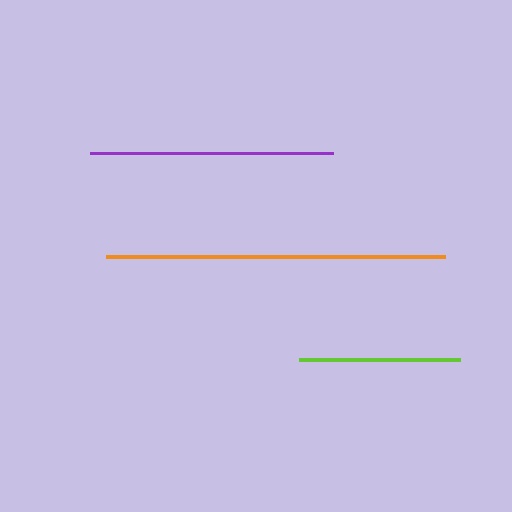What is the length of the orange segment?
The orange segment is approximately 339 pixels long.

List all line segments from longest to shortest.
From longest to shortest: orange, purple, lime.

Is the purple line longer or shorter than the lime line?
The purple line is longer than the lime line.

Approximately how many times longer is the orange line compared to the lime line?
The orange line is approximately 2.1 times the length of the lime line.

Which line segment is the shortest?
The lime line is the shortest at approximately 161 pixels.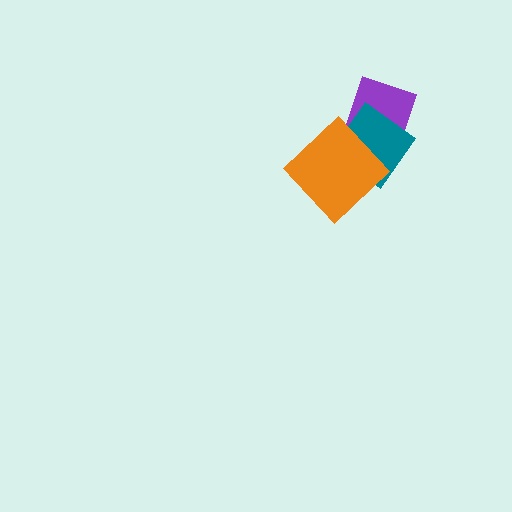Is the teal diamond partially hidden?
Yes, it is partially covered by another shape.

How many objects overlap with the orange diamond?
1 object overlaps with the orange diamond.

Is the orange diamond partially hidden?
No, no other shape covers it.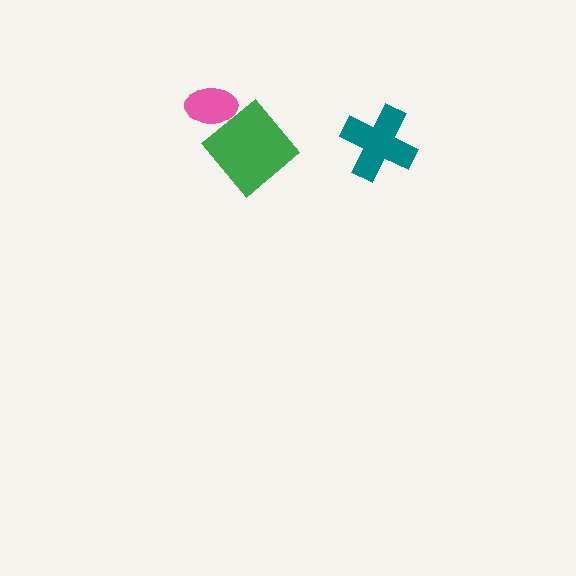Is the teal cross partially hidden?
No, no other shape covers it.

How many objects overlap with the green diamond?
1 object overlaps with the green diamond.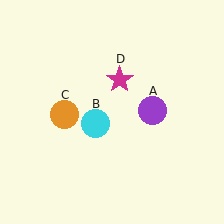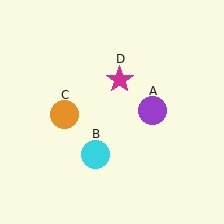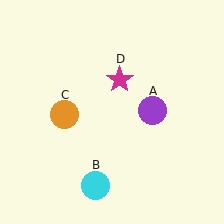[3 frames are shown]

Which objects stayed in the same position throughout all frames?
Purple circle (object A) and orange circle (object C) and magenta star (object D) remained stationary.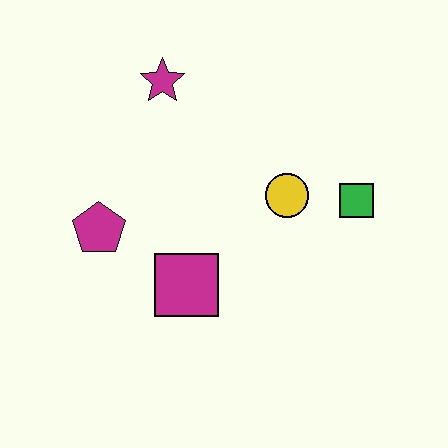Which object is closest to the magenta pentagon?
The magenta square is closest to the magenta pentagon.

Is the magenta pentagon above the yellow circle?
No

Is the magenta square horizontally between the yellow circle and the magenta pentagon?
Yes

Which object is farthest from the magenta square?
The magenta star is farthest from the magenta square.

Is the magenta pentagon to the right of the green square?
No